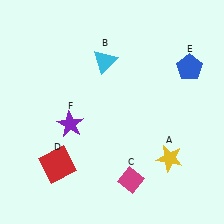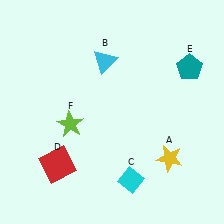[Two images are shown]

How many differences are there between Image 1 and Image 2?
There are 3 differences between the two images.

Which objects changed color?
C changed from magenta to cyan. E changed from blue to teal. F changed from purple to lime.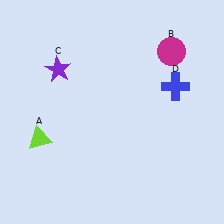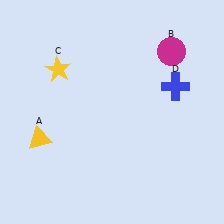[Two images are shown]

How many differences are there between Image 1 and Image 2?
There are 2 differences between the two images.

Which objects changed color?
A changed from lime to yellow. C changed from purple to yellow.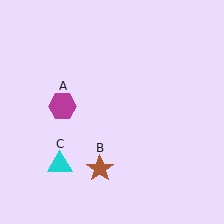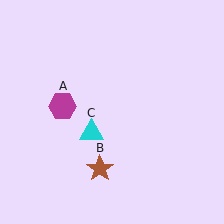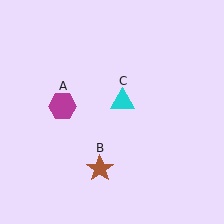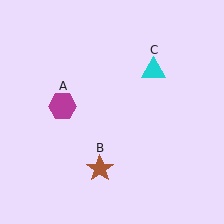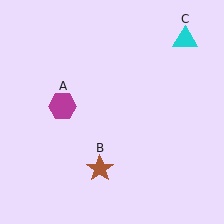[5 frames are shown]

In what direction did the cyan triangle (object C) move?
The cyan triangle (object C) moved up and to the right.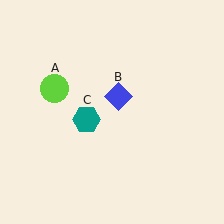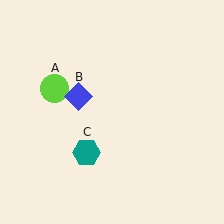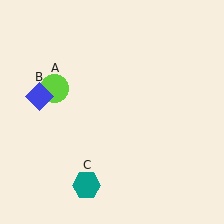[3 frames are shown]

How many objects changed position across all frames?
2 objects changed position: blue diamond (object B), teal hexagon (object C).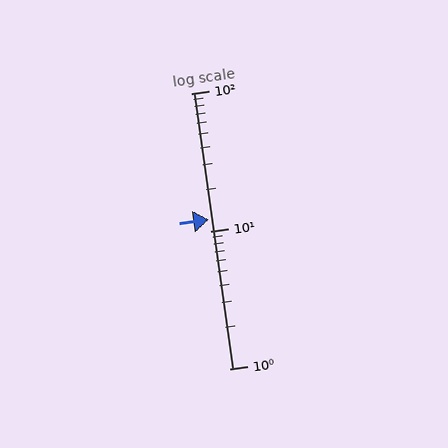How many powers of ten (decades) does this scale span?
The scale spans 2 decades, from 1 to 100.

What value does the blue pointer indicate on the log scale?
The pointer indicates approximately 12.